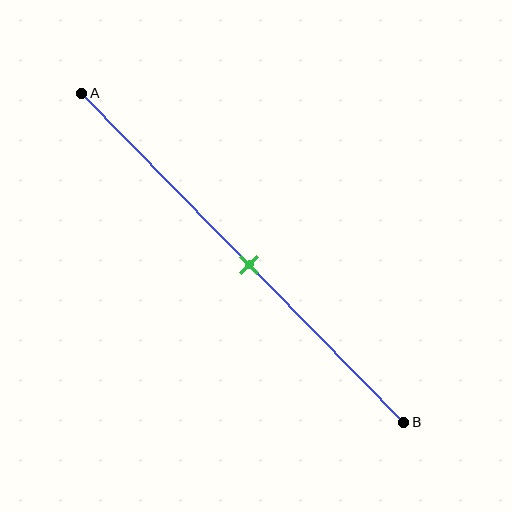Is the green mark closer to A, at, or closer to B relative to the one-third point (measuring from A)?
The green mark is closer to point B than the one-third point of segment AB.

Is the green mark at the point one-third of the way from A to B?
No, the mark is at about 50% from A, not at the 33% one-third point.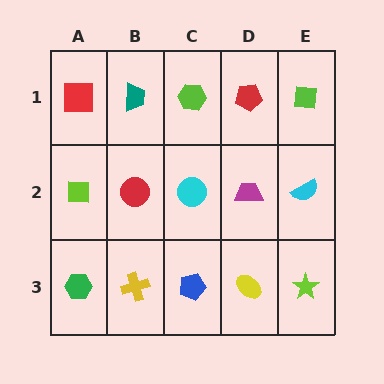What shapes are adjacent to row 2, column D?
A red pentagon (row 1, column D), a yellow ellipse (row 3, column D), a cyan circle (row 2, column C), a cyan semicircle (row 2, column E).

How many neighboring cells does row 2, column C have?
4.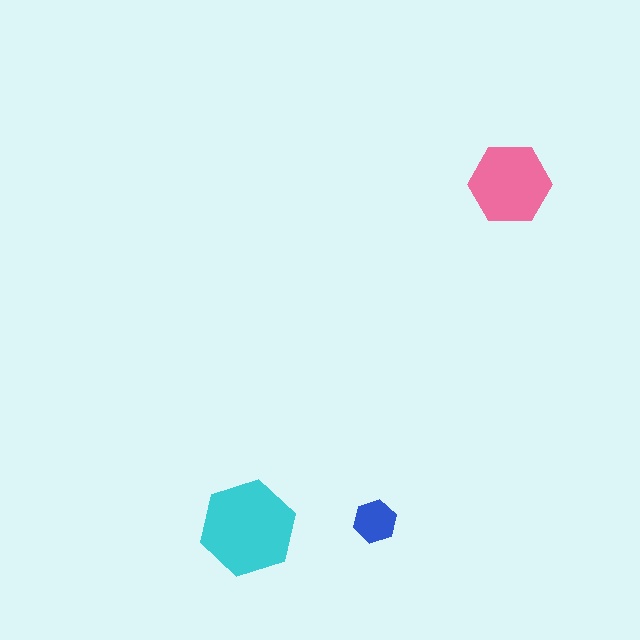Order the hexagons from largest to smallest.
the cyan one, the pink one, the blue one.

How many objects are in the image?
There are 3 objects in the image.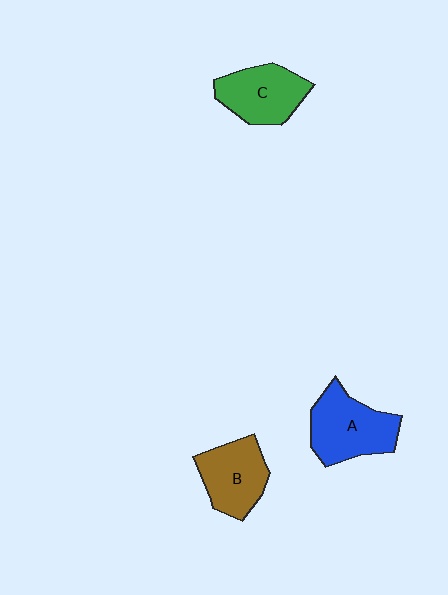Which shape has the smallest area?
Shape B (brown).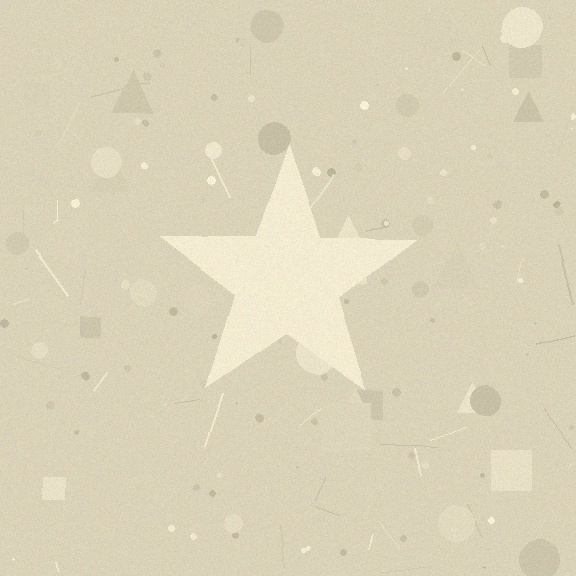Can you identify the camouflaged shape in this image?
The camouflaged shape is a star.